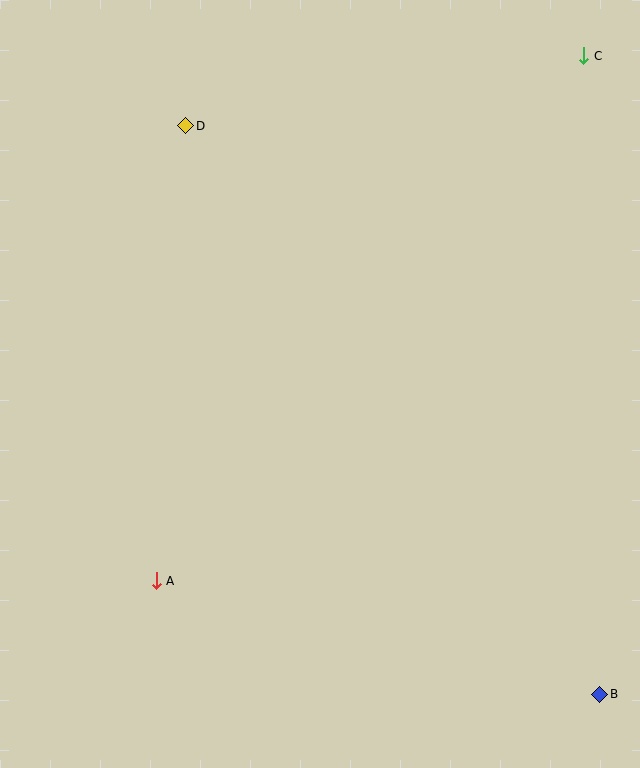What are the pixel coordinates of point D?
Point D is at (186, 126).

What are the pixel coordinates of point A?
Point A is at (156, 581).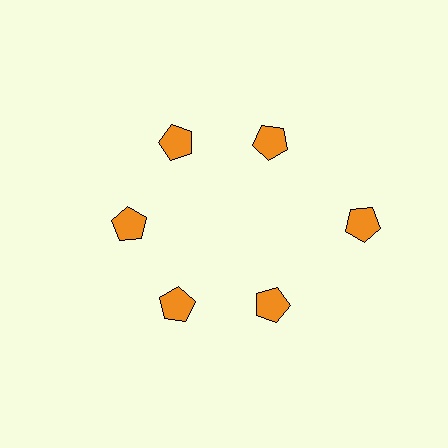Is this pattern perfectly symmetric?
No. The 6 orange pentagons are arranged in a ring, but one element near the 3 o'clock position is pushed outward from the center, breaking the 6-fold rotational symmetry.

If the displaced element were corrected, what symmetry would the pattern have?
It would have 6-fold rotational symmetry — the pattern would map onto itself every 60 degrees.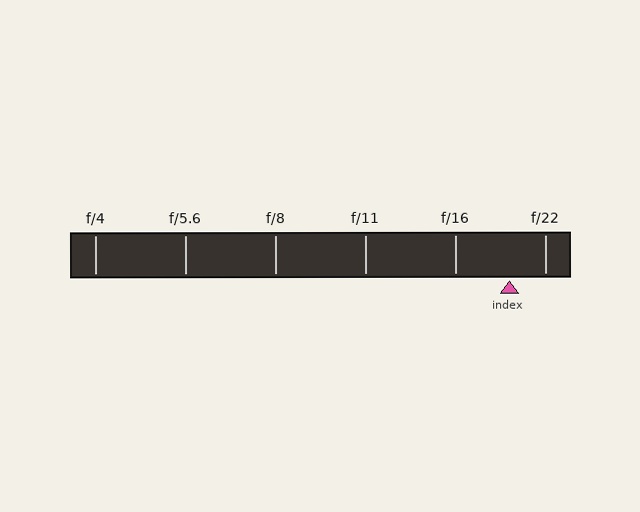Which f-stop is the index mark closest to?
The index mark is closest to f/22.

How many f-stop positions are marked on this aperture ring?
There are 6 f-stop positions marked.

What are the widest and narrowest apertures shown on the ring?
The widest aperture shown is f/4 and the narrowest is f/22.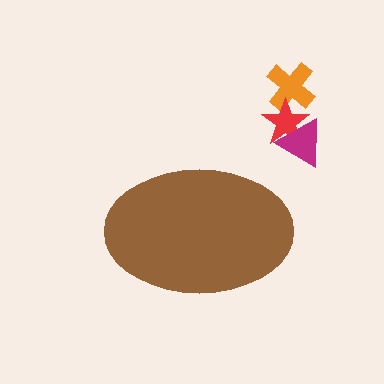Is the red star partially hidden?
No, the red star is fully visible.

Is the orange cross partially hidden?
No, the orange cross is fully visible.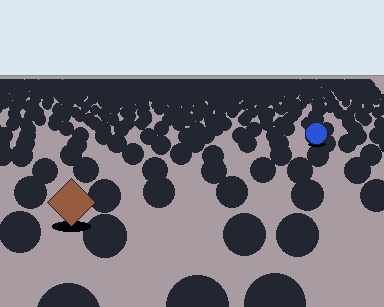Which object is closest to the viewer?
The brown diamond is closest. The texture marks near it are larger and more spread out.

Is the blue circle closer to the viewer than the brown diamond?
No. The brown diamond is closer — you can tell from the texture gradient: the ground texture is coarser near it.